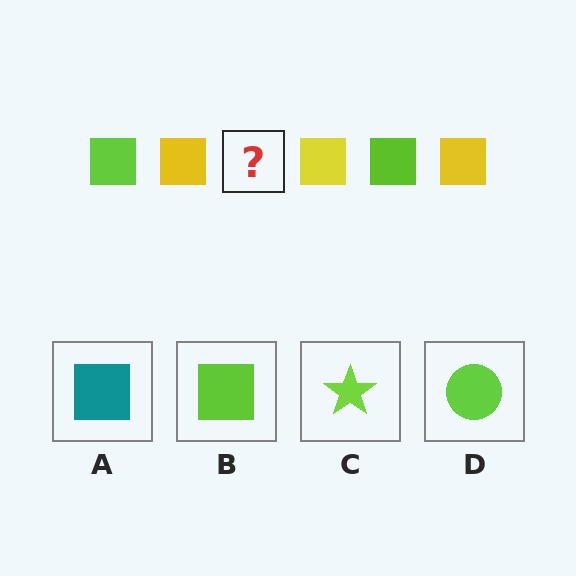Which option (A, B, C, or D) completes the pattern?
B.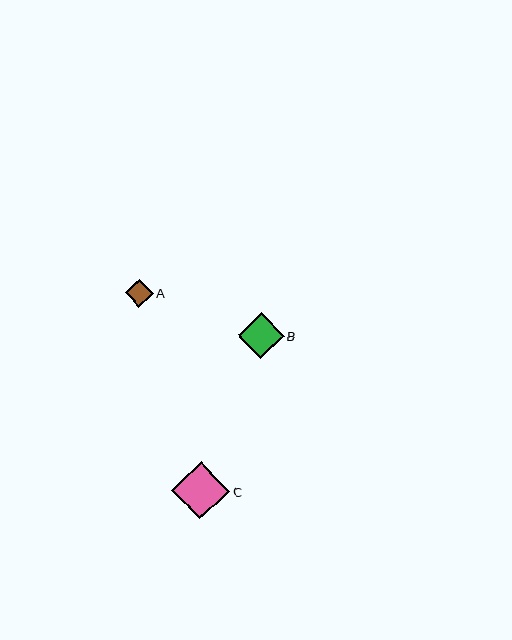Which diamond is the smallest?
Diamond A is the smallest with a size of approximately 28 pixels.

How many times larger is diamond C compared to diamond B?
Diamond C is approximately 1.3 times the size of diamond B.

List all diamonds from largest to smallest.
From largest to smallest: C, B, A.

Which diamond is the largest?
Diamond C is the largest with a size of approximately 58 pixels.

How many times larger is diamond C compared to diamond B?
Diamond C is approximately 1.3 times the size of diamond B.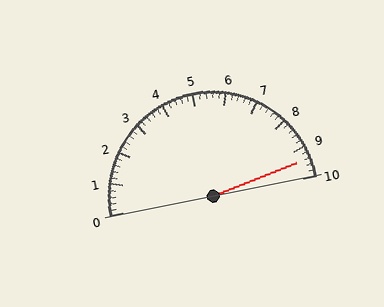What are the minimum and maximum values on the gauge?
The gauge ranges from 0 to 10.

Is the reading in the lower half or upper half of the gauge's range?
The reading is in the upper half of the range (0 to 10).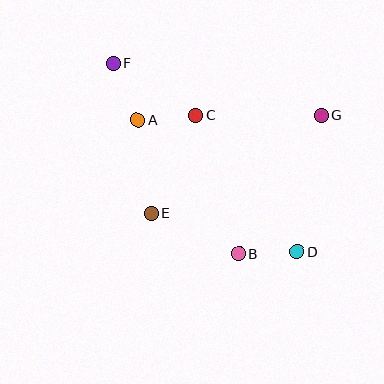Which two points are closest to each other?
Points B and D are closest to each other.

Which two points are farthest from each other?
Points D and F are farthest from each other.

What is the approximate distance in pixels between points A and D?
The distance between A and D is approximately 207 pixels.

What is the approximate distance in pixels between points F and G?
The distance between F and G is approximately 214 pixels.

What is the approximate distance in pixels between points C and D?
The distance between C and D is approximately 170 pixels.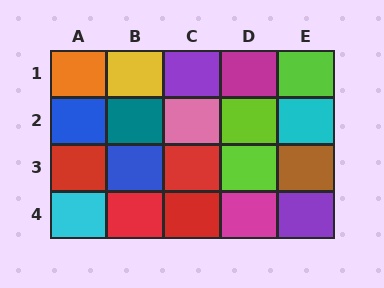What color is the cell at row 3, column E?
Brown.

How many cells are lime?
3 cells are lime.